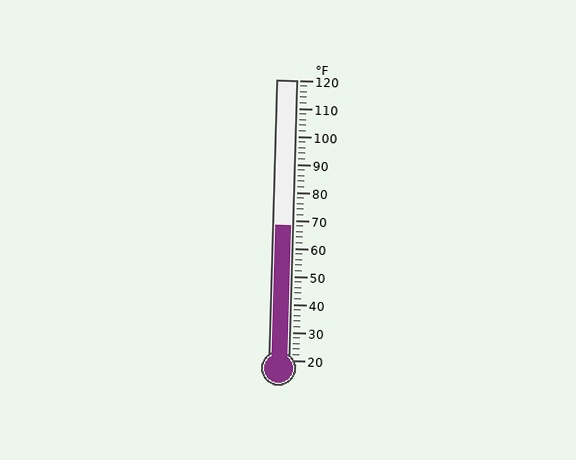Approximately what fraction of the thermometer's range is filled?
The thermometer is filled to approximately 50% of its range.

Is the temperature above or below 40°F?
The temperature is above 40°F.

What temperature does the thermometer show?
The thermometer shows approximately 68°F.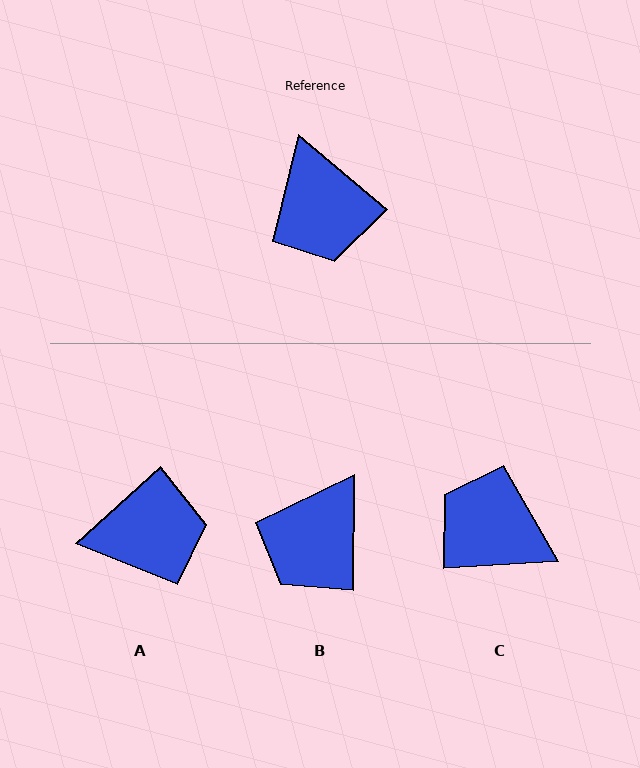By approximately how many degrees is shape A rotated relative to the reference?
Approximately 83 degrees counter-clockwise.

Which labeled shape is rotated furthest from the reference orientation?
C, about 136 degrees away.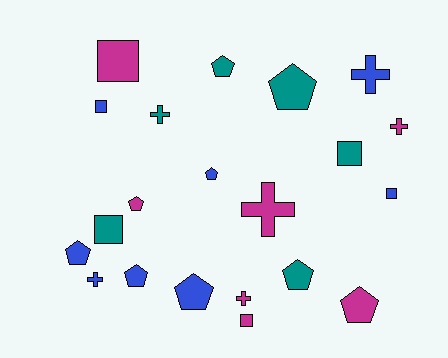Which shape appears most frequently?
Pentagon, with 9 objects.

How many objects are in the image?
There are 21 objects.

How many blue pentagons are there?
There are 4 blue pentagons.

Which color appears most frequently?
Blue, with 8 objects.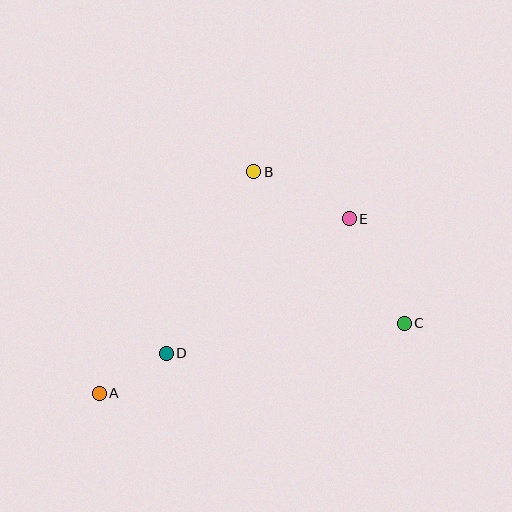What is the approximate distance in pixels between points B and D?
The distance between B and D is approximately 201 pixels.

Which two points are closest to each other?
Points A and D are closest to each other.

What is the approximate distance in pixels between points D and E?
The distance between D and E is approximately 227 pixels.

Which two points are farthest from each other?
Points A and C are farthest from each other.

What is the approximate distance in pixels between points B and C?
The distance between B and C is approximately 213 pixels.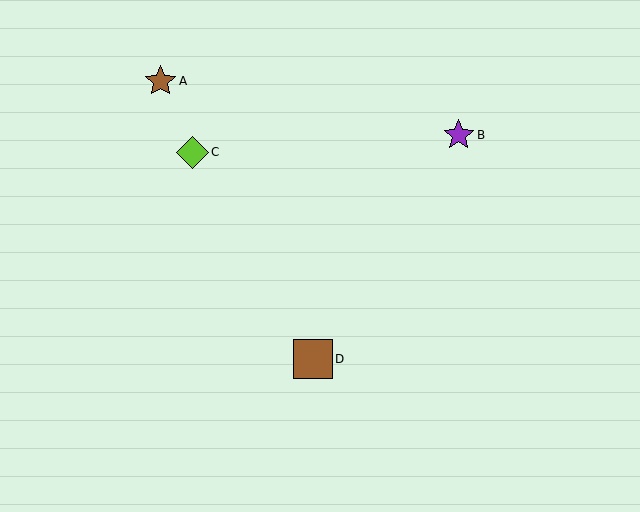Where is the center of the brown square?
The center of the brown square is at (313, 359).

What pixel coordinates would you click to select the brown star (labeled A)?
Click at (160, 81) to select the brown star A.